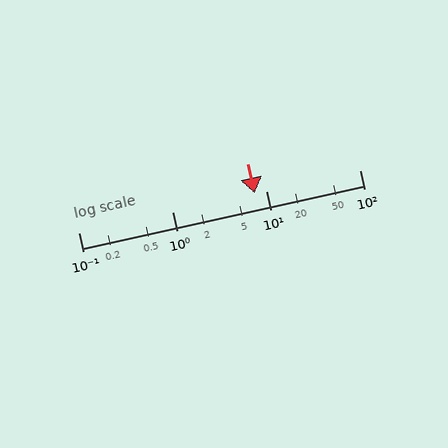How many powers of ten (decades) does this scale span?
The scale spans 3 decades, from 0.1 to 100.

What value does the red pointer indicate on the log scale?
The pointer indicates approximately 7.6.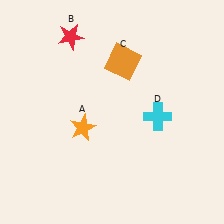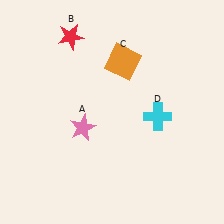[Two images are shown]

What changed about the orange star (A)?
In Image 1, A is orange. In Image 2, it changed to pink.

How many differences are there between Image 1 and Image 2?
There is 1 difference between the two images.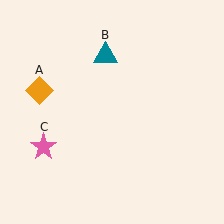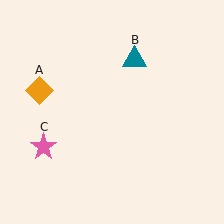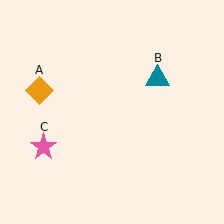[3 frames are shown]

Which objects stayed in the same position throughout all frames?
Orange diamond (object A) and pink star (object C) remained stationary.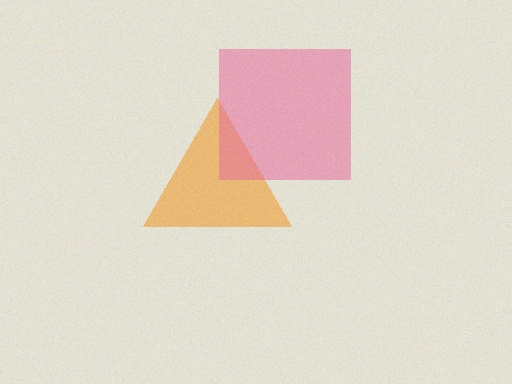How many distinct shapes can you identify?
There are 2 distinct shapes: an orange triangle, a pink square.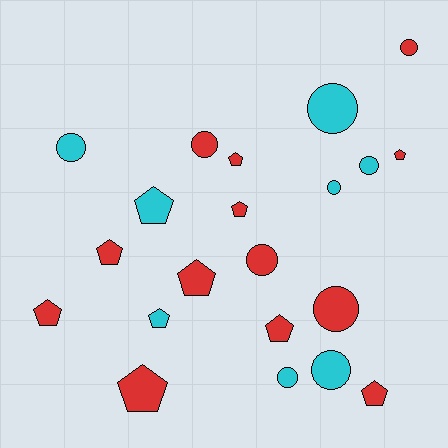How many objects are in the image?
There are 21 objects.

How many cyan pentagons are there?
There are 2 cyan pentagons.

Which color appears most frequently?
Red, with 13 objects.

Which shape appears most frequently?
Pentagon, with 11 objects.